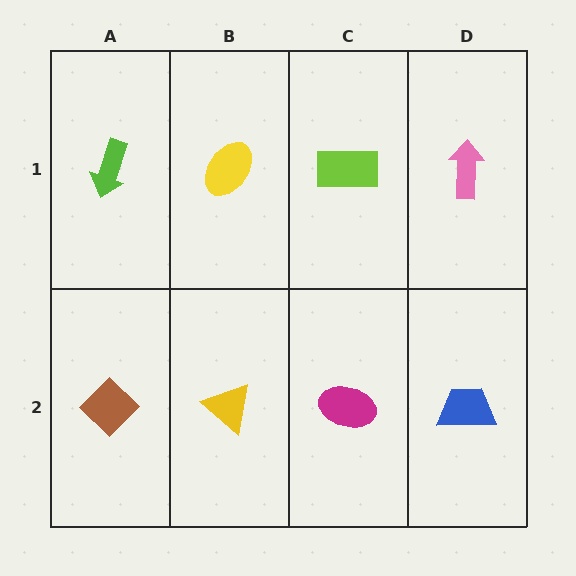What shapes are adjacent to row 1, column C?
A magenta ellipse (row 2, column C), a yellow ellipse (row 1, column B), a pink arrow (row 1, column D).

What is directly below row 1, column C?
A magenta ellipse.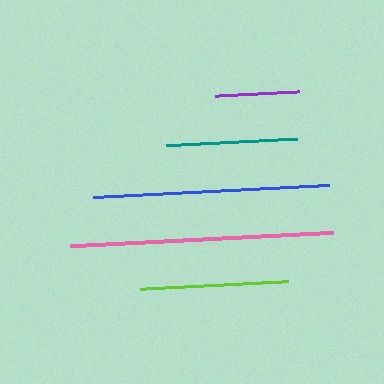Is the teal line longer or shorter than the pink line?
The pink line is longer than the teal line.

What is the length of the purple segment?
The purple segment is approximately 84 pixels long.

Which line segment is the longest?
The pink line is the longest at approximately 264 pixels.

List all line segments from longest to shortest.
From longest to shortest: pink, blue, lime, teal, purple.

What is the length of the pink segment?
The pink segment is approximately 264 pixels long.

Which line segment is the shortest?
The purple line is the shortest at approximately 84 pixels.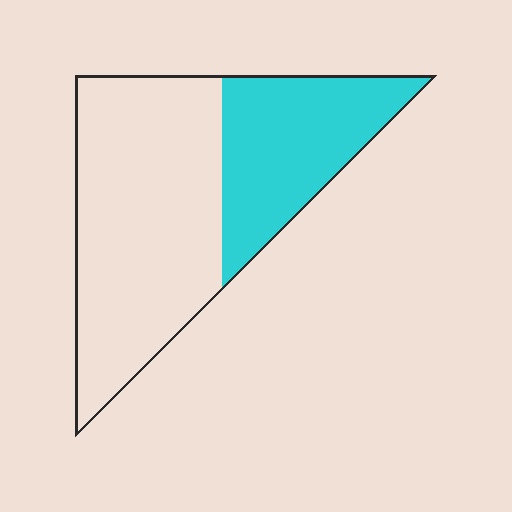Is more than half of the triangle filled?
No.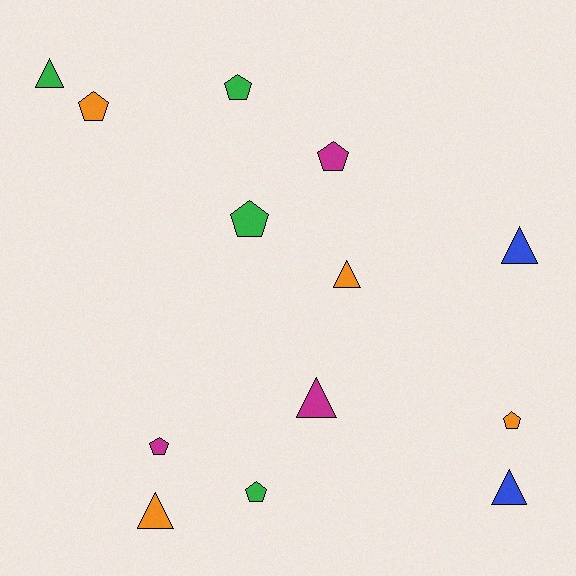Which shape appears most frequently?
Pentagon, with 7 objects.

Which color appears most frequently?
Orange, with 4 objects.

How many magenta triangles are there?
There is 1 magenta triangle.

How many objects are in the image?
There are 13 objects.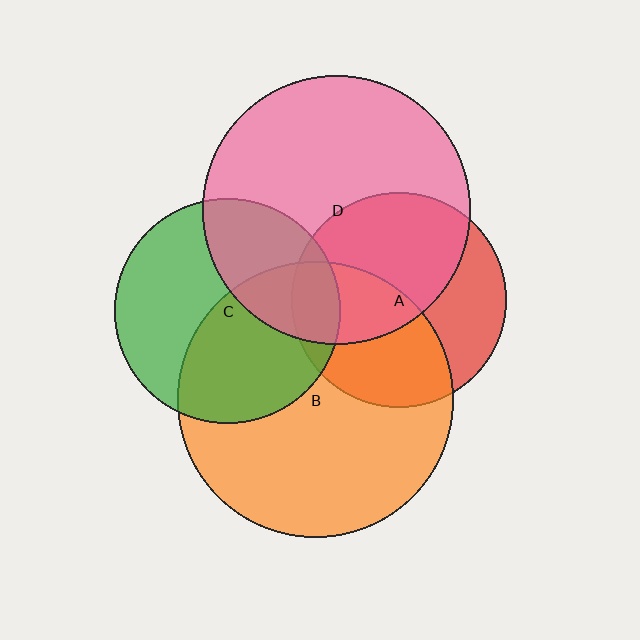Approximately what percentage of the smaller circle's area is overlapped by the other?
Approximately 15%.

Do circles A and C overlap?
Yes.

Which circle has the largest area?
Circle B (orange).